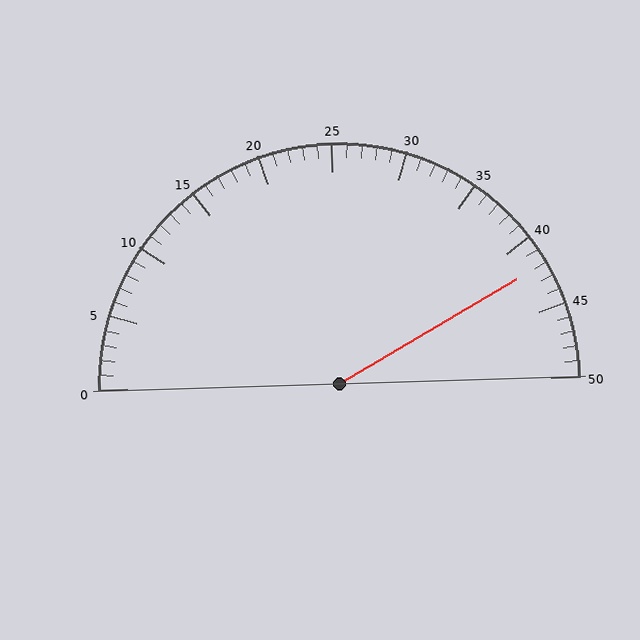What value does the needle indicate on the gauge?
The needle indicates approximately 42.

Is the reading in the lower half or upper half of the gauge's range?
The reading is in the upper half of the range (0 to 50).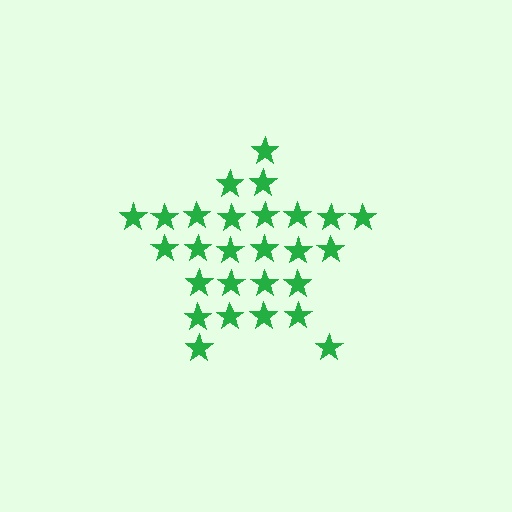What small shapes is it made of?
It is made of small stars.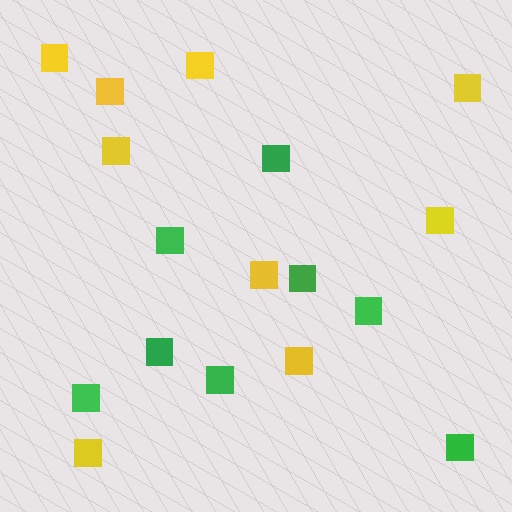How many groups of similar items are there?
There are 2 groups: one group of green squares (8) and one group of yellow squares (9).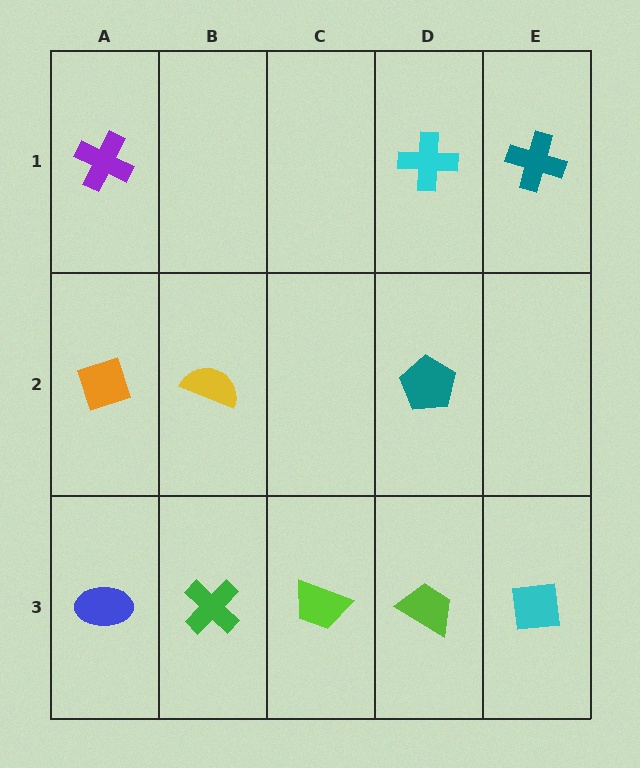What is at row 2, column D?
A teal pentagon.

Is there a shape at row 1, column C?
No, that cell is empty.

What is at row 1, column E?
A teal cross.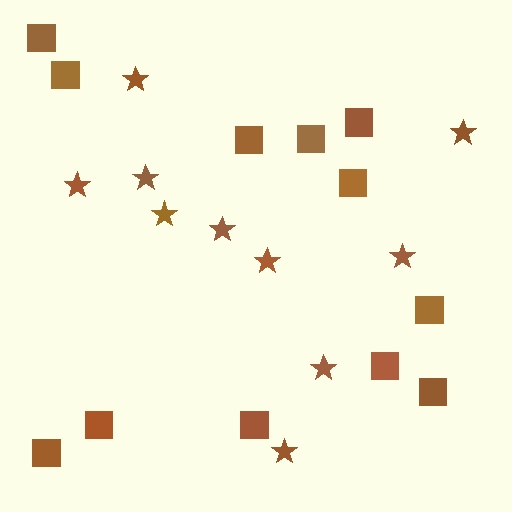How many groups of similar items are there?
There are 2 groups: one group of stars (10) and one group of squares (12).